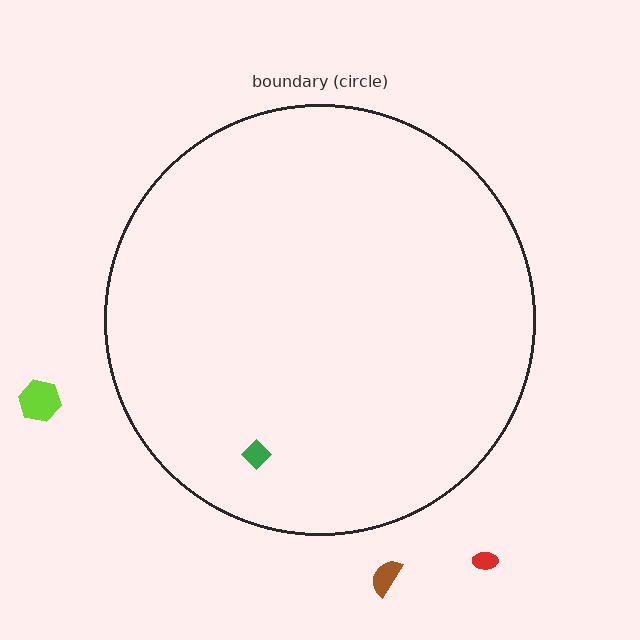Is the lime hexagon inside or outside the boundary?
Outside.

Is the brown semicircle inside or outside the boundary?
Outside.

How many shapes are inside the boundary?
1 inside, 3 outside.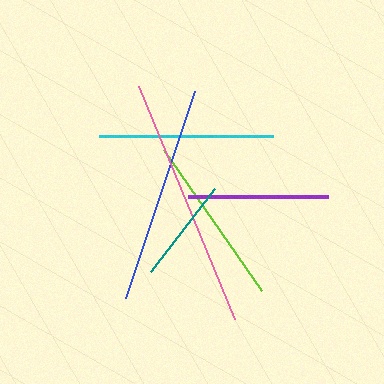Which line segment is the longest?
The pink line is the longest at approximately 252 pixels.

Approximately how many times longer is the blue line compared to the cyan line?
The blue line is approximately 1.3 times the length of the cyan line.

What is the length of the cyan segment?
The cyan segment is approximately 174 pixels long.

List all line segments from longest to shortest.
From longest to shortest: pink, blue, cyan, lime, purple, teal.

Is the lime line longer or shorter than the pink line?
The pink line is longer than the lime line.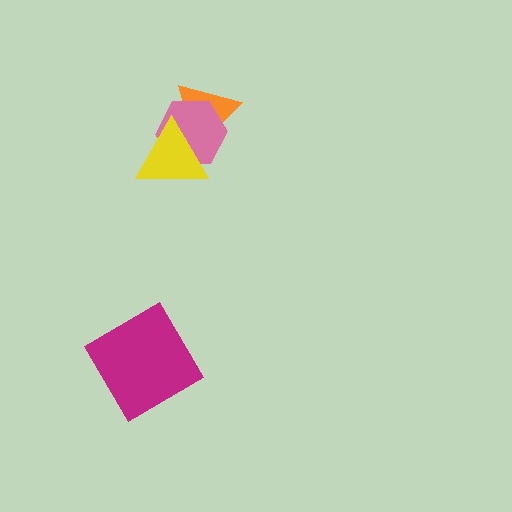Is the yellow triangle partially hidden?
No, no other shape covers it.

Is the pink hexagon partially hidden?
Yes, it is partially covered by another shape.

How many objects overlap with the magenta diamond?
0 objects overlap with the magenta diamond.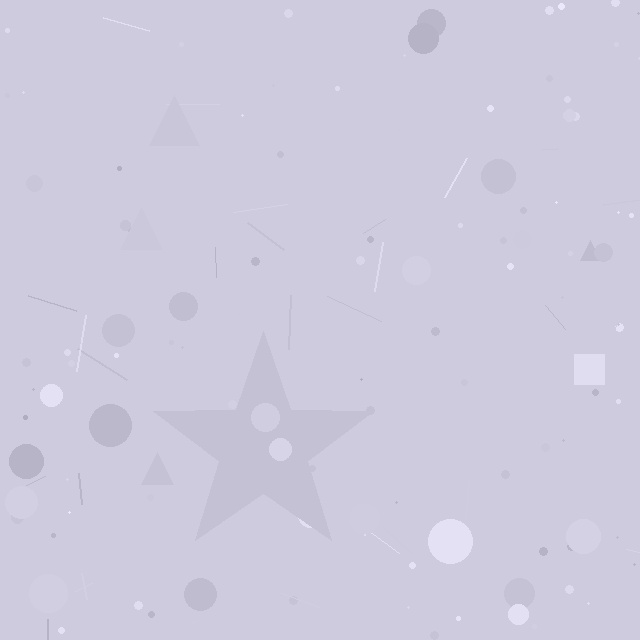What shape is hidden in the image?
A star is hidden in the image.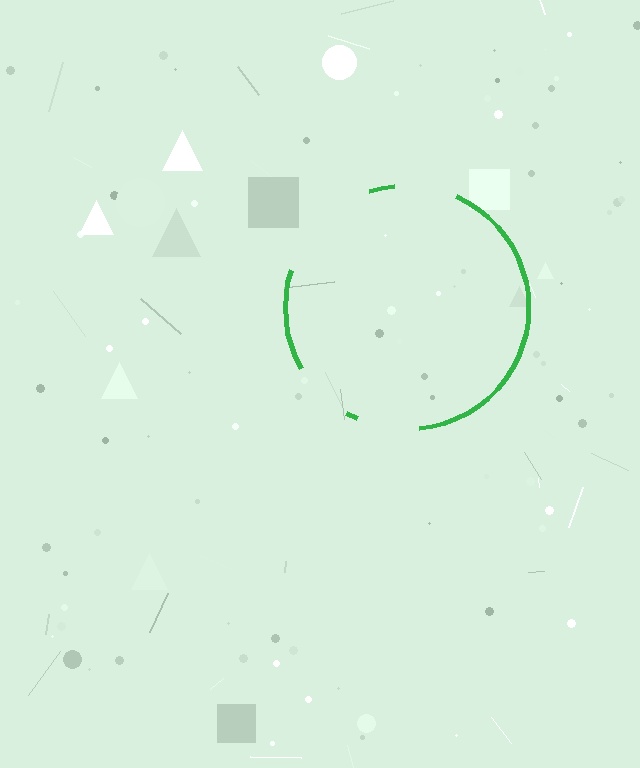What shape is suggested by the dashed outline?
The dashed outline suggests a circle.